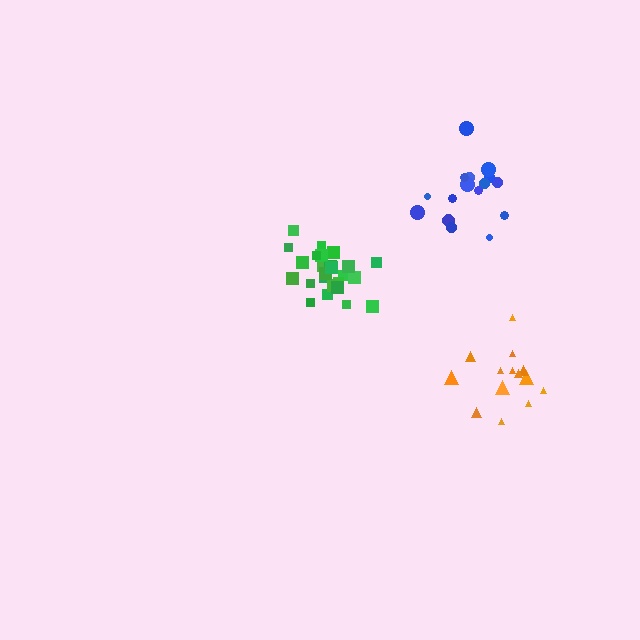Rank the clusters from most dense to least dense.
green, blue, orange.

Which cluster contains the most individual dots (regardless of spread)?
Green (27).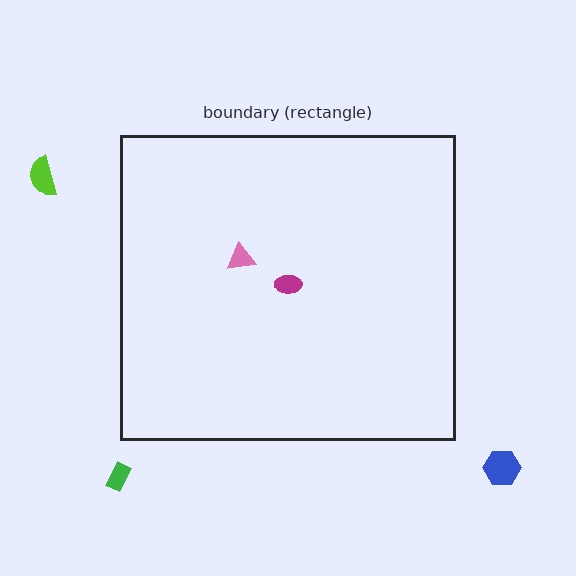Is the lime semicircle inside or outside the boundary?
Outside.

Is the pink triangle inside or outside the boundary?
Inside.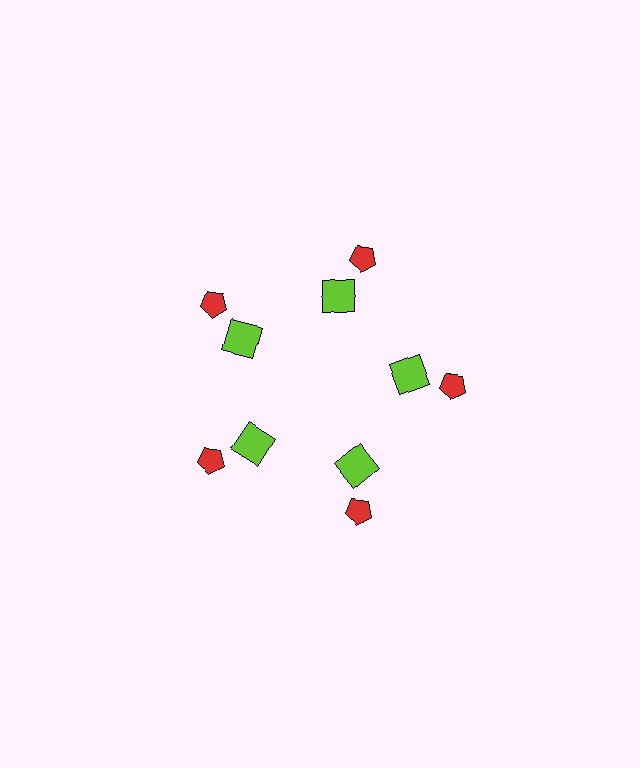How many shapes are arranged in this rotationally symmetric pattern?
There are 10 shapes, arranged in 5 groups of 2.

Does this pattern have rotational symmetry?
Yes, this pattern has 5-fold rotational symmetry. It looks the same after rotating 72 degrees around the center.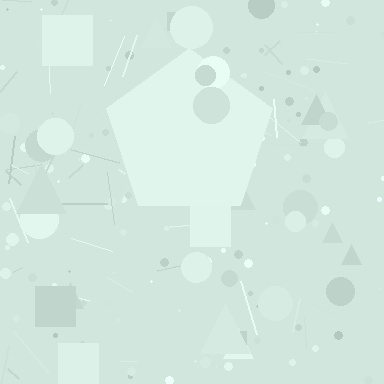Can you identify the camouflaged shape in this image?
The camouflaged shape is a pentagon.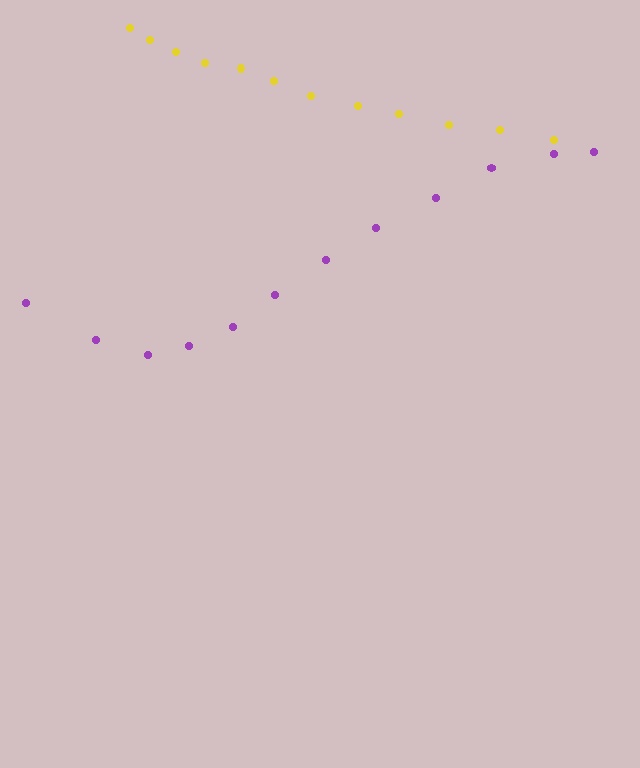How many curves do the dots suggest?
There are 2 distinct paths.